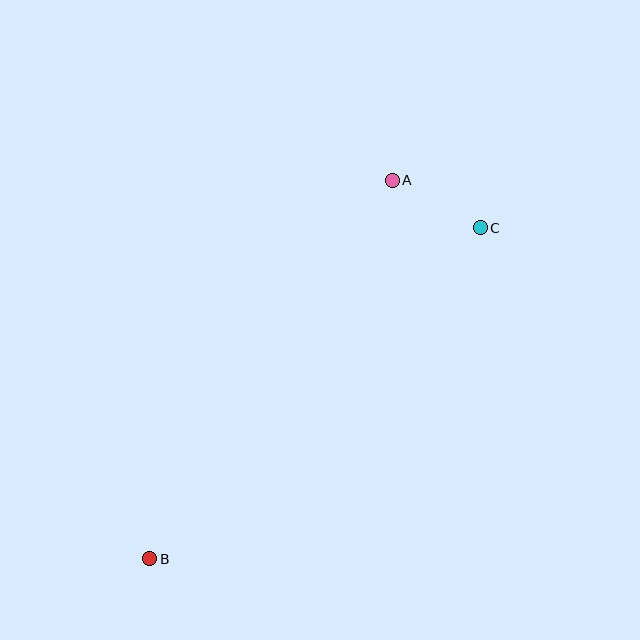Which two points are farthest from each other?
Points B and C are farthest from each other.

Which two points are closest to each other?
Points A and C are closest to each other.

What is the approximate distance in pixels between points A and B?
The distance between A and B is approximately 449 pixels.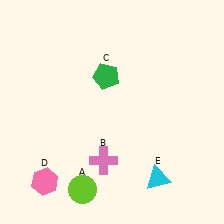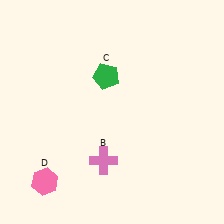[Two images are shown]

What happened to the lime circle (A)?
The lime circle (A) was removed in Image 2. It was in the bottom-left area of Image 1.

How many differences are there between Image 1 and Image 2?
There are 2 differences between the two images.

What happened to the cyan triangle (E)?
The cyan triangle (E) was removed in Image 2. It was in the bottom-right area of Image 1.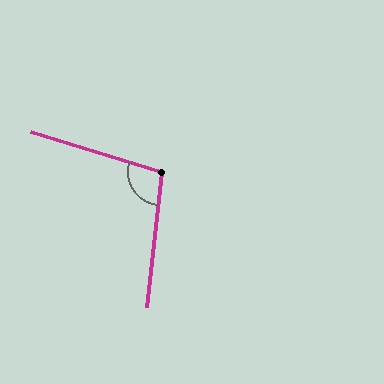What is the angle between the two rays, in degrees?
Approximately 101 degrees.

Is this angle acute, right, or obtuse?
It is obtuse.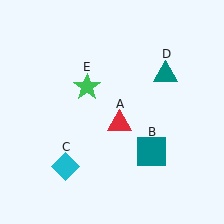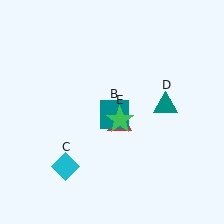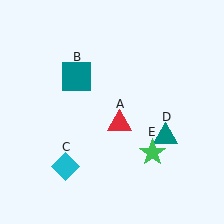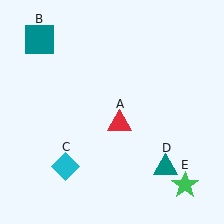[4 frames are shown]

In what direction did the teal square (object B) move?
The teal square (object B) moved up and to the left.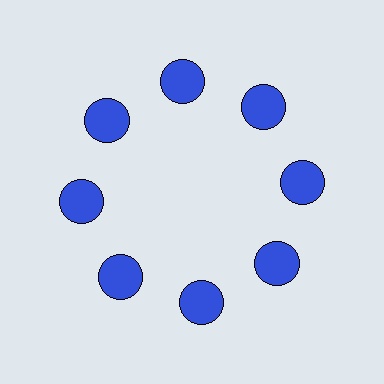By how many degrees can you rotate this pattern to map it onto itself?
The pattern maps onto itself every 45 degrees of rotation.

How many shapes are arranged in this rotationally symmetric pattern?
There are 8 shapes, arranged in 8 groups of 1.